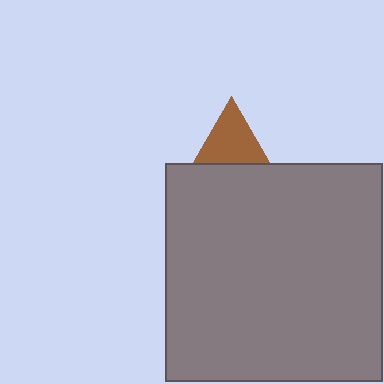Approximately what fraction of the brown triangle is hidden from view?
Roughly 63% of the brown triangle is hidden behind the gray square.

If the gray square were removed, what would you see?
You would see the complete brown triangle.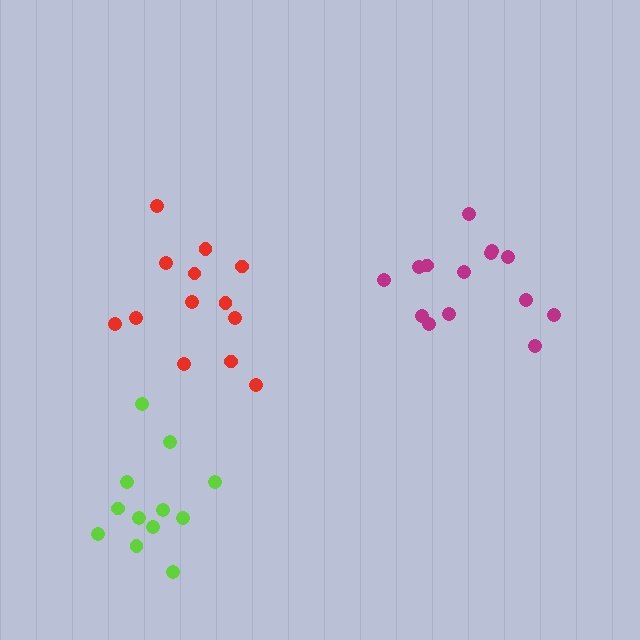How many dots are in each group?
Group 1: 14 dots, Group 2: 12 dots, Group 3: 13 dots (39 total).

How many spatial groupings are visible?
There are 3 spatial groupings.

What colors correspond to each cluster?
The clusters are colored: magenta, lime, red.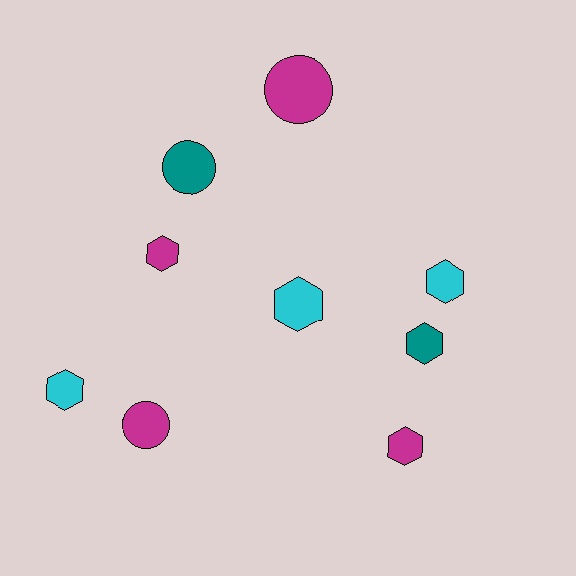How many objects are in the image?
There are 9 objects.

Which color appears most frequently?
Magenta, with 4 objects.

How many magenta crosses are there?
There are no magenta crosses.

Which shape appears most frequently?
Hexagon, with 6 objects.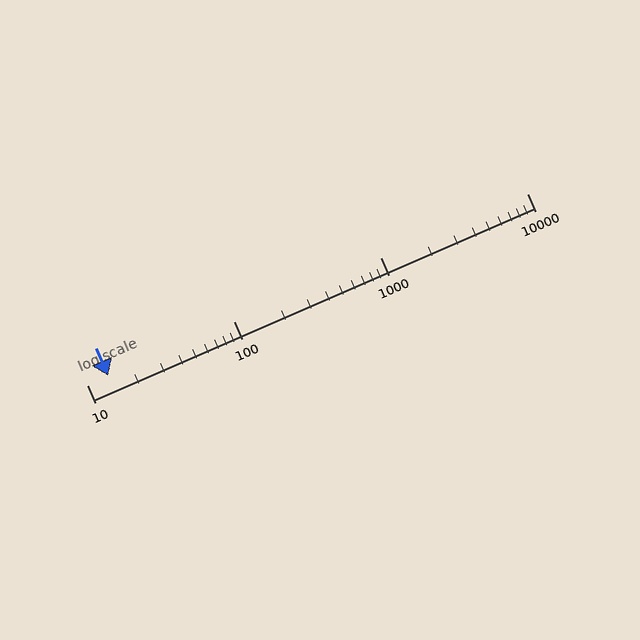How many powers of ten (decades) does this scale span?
The scale spans 3 decades, from 10 to 10000.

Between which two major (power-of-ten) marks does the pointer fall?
The pointer is between 10 and 100.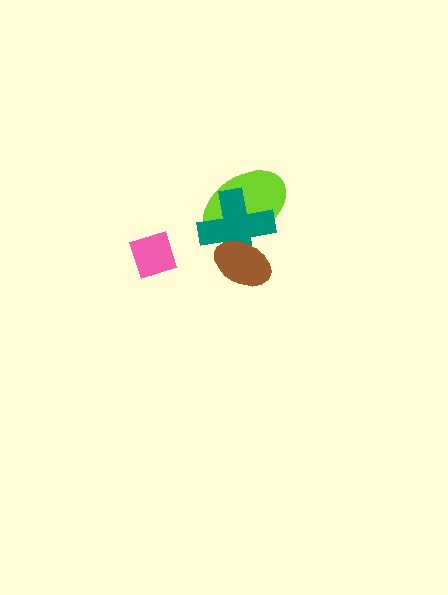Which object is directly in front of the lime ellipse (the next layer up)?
The teal cross is directly in front of the lime ellipse.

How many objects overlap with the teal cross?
2 objects overlap with the teal cross.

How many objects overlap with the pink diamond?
0 objects overlap with the pink diamond.